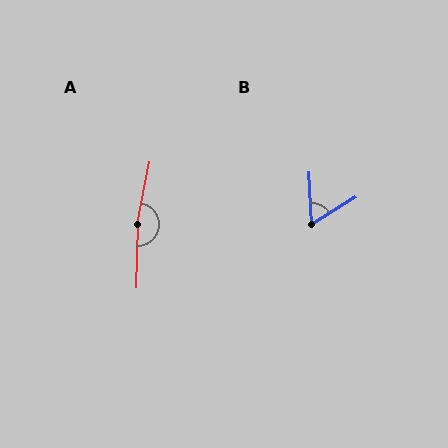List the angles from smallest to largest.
B (61°), A (170°).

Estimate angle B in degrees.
Approximately 61 degrees.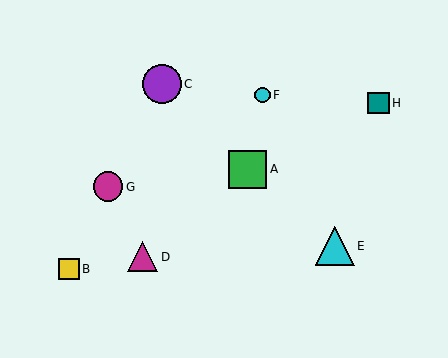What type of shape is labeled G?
Shape G is a magenta circle.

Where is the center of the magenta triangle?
The center of the magenta triangle is at (143, 257).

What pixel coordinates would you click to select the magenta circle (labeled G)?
Click at (108, 187) to select the magenta circle G.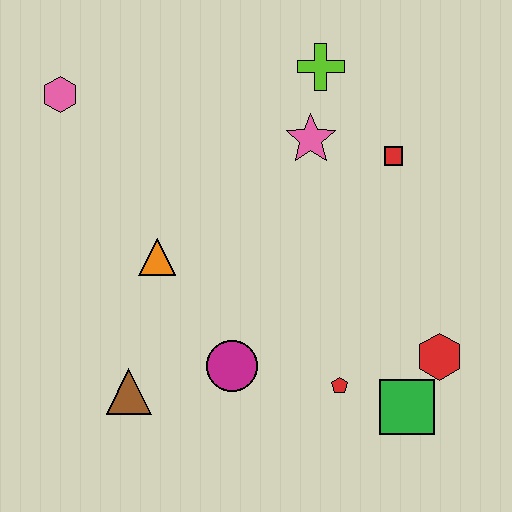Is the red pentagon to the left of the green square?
Yes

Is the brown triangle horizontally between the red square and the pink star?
No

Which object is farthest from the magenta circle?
The pink hexagon is farthest from the magenta circle.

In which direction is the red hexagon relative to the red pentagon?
The red hexagon is to the right of the red pentagon.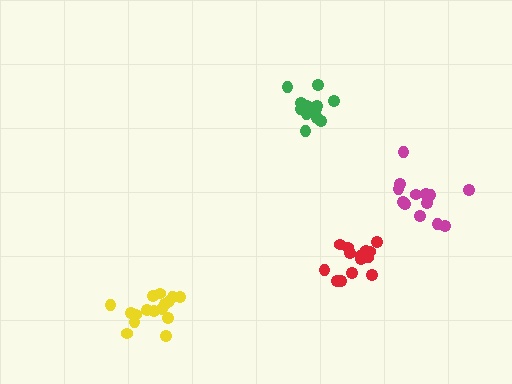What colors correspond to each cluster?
The clusters are colored: red, green, yellow, magenta.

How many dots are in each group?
Group 1: 14 dots, Group 2: 13 dots, Group 3: 16 dots, Group 4: 13 dots (56 total).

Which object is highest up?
The green cluster is topmost.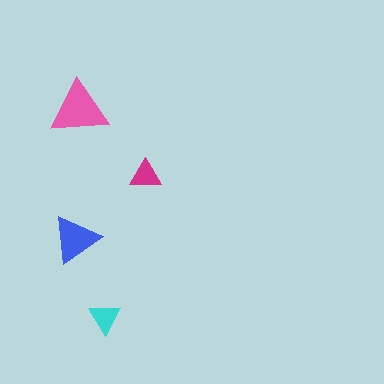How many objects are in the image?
There are 4 objects in the image.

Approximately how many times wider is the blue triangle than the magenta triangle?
About 1.5 times wider.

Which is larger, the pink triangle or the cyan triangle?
The pink one.